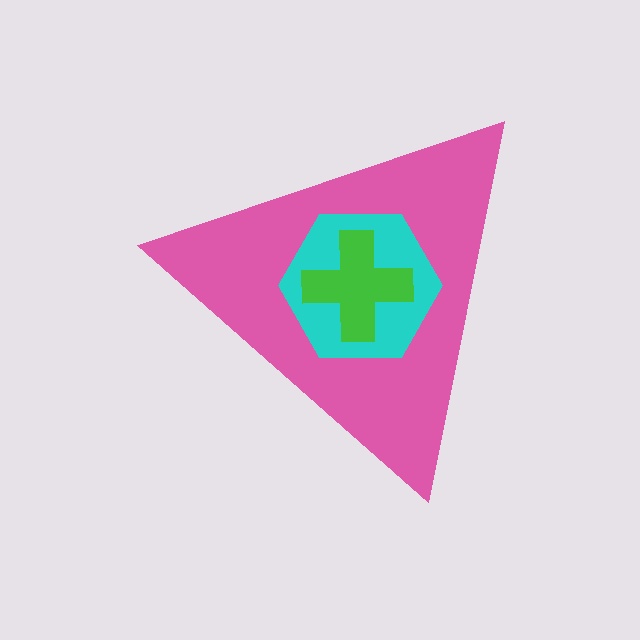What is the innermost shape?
The green cross.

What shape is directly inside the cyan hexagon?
The green cross.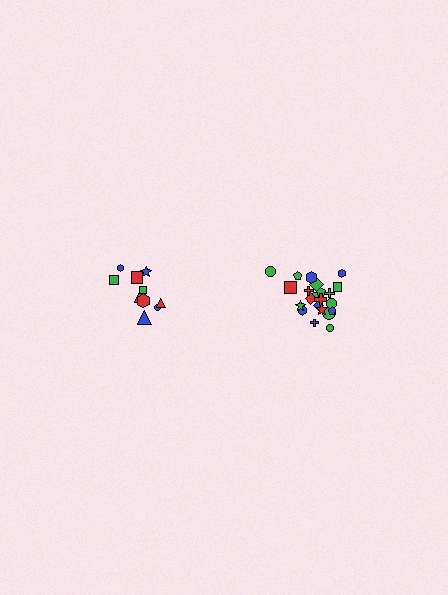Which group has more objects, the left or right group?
The right group.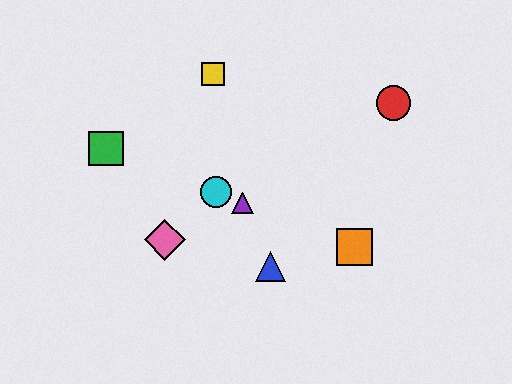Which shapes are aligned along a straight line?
The green square, the purple triangle, the orange square, the cyan circle are aligned along a straight line.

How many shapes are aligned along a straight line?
4 shapes (the green square, the purple triangle, the orange square, the cyan circle) are aligned along a straight line.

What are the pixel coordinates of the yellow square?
The yellow square is at (213, 74).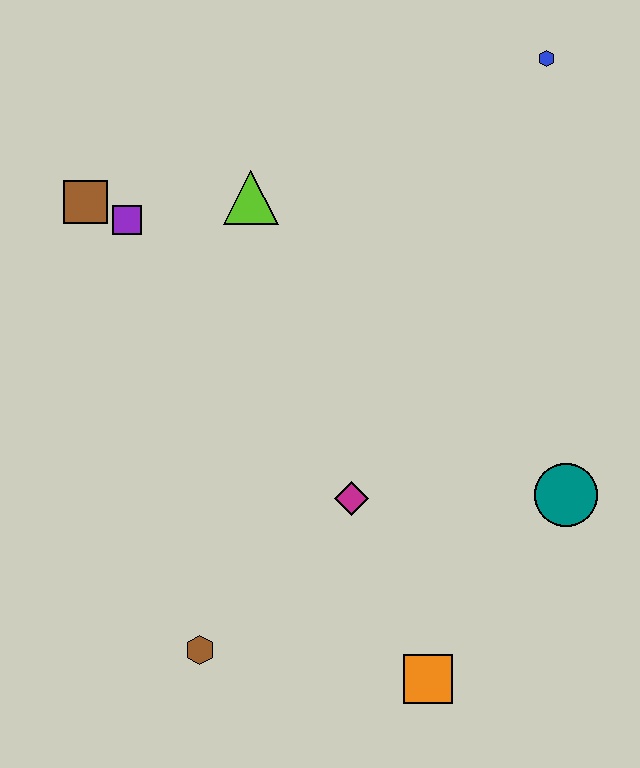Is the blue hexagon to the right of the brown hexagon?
Yes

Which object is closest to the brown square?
The purple square is closest to the brown square.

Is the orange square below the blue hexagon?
Yes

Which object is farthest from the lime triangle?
The orange square is farthest from the lime triangle.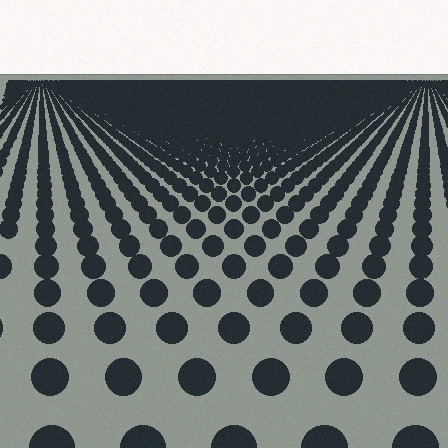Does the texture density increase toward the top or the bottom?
Density increases toward the top.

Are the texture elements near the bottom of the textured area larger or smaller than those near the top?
Larger. Near the bottom, elements are closer to the viewer and appear at a bigger on-screen size.